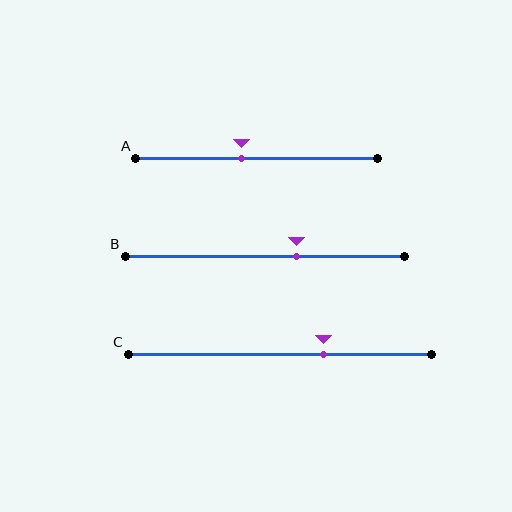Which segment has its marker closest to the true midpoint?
Segment A has its marker closest to the true midpoint.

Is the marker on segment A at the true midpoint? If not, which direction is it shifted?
No, the marker on segment A is shifted to the left by about 6% of the segment length.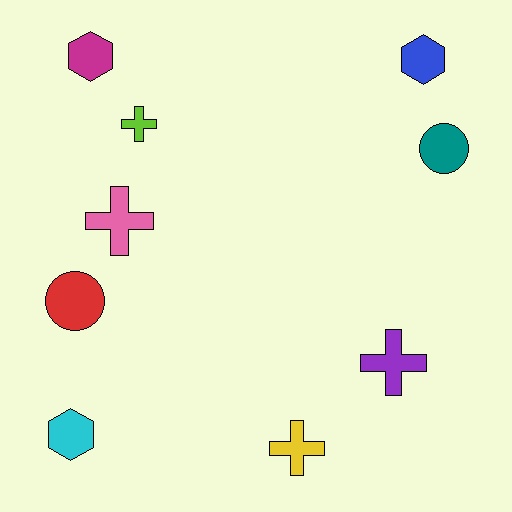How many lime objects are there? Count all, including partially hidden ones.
There is 1 lime object.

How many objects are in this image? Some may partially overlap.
There are 9 objects.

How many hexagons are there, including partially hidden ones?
There are 3 hexagons.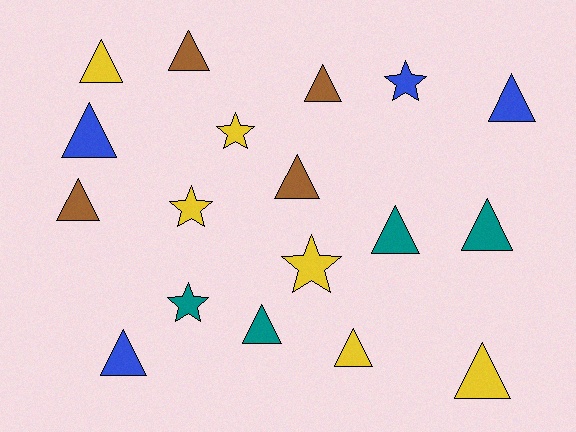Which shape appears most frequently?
Triangle, with 13 objects.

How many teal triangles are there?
There are 3 teal triangles.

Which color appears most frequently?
Yellow, with 6 objects.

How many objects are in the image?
There are 18 objects.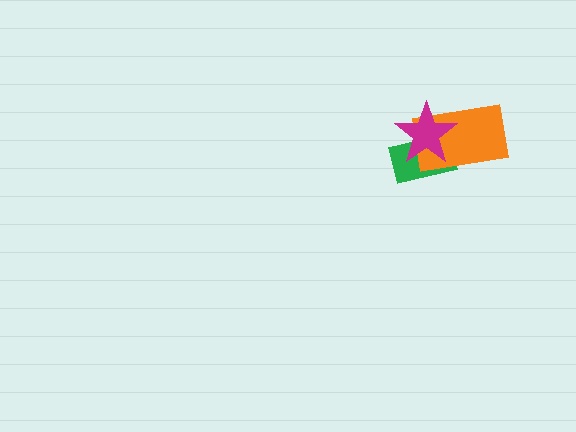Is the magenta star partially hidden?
No, no other shape covers it.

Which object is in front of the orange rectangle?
The magenta star is in front of the orange rectangle.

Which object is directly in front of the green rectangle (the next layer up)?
The orange rectangle is directly in front of the green rectangle.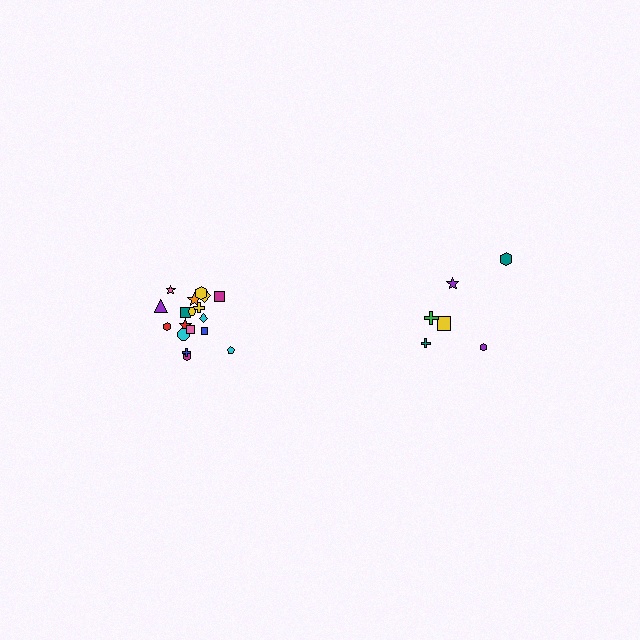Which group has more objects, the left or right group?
The left group.